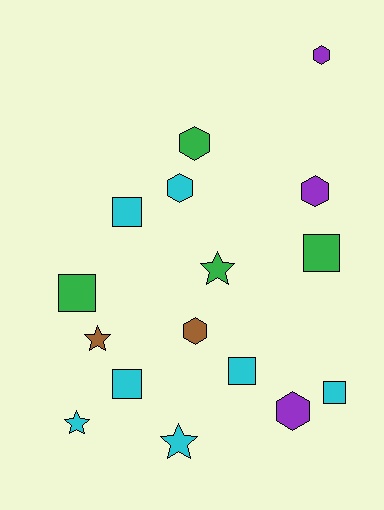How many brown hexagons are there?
There is 1 brown hexagon.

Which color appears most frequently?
Cyan, with 7 objects.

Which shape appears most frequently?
Square, with 6 objects.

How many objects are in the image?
There are 16 objects.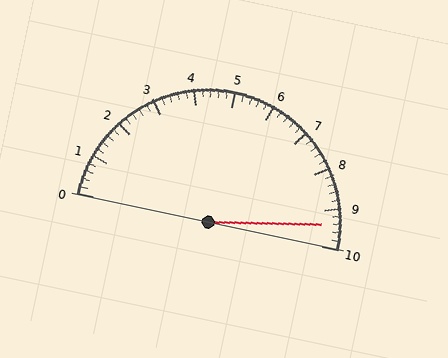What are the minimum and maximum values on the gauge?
The gauge ranges from 0 to 10.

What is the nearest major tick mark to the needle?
The nearest major tick mark is 9.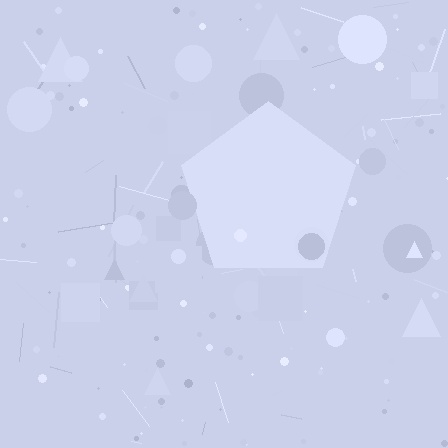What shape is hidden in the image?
A pentagon is hidden in the image.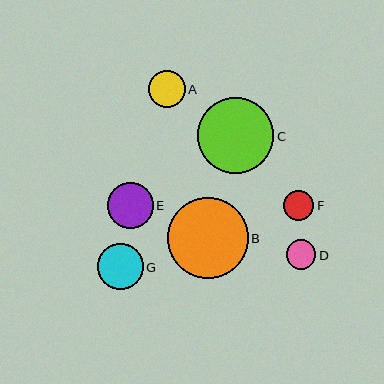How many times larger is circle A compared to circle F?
Circle A is approximately 1.2 times the size of circle F.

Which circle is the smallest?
Circle D is the smallest with a size of approximately 29 pixels.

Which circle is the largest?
Circle B is the largest with a size of approximately 81 pixels.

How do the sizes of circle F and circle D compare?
Circle F and circle D are approximately the same size.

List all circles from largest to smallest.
From largest to smallest: B, C, E, G, A, F, D.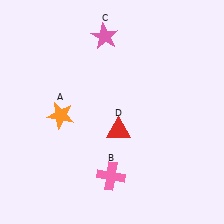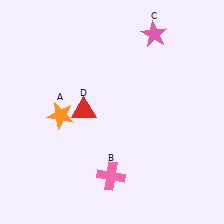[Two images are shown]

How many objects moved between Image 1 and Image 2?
2 objects moved between the two images.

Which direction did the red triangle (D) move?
The red triangle (D) moved left.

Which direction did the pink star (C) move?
The pink star (C) moved right.